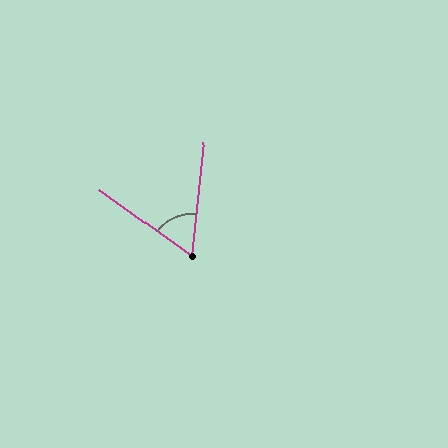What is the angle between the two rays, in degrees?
Approximately 60 degrees.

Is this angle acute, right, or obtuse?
It is acute.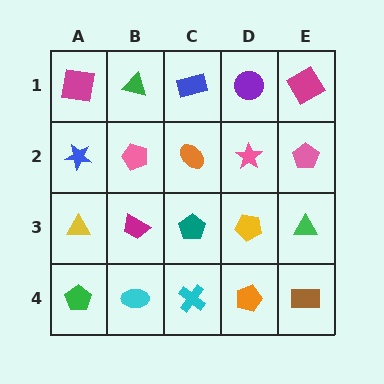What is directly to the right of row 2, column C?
A pink star.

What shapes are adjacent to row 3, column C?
An orange ellipse (row 2, column C), a cyan cross (row 4, column C), a magenta trapezoid (row 3, column B), a yellow pentagon (row 3, column D).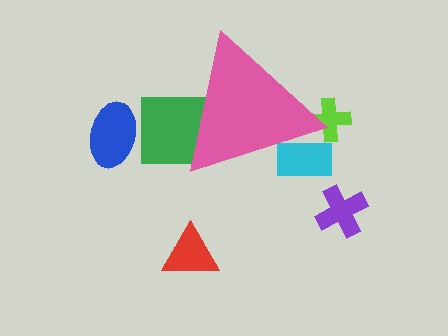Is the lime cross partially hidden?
Yes, the lime cross is partially hidden behind the pink triangle.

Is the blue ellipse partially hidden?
No, the blue ellipse is fully visible.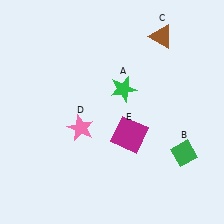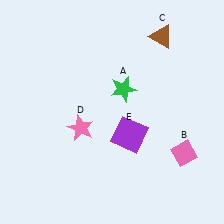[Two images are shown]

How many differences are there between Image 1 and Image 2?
There are 2 differences between the two images.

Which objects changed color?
B changed from green to pink. E changed from magenta to purple.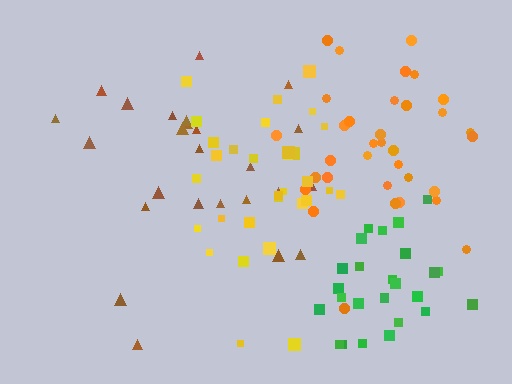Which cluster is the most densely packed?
Green.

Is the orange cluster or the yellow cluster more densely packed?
Yellow.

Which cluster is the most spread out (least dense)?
Brown.